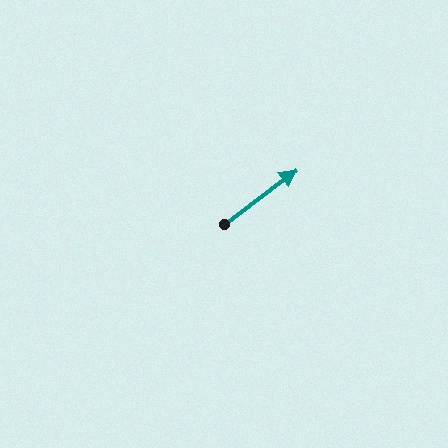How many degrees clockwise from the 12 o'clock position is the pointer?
Approximately 53 degrees.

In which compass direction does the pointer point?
Northeast.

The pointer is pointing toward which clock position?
Roughly 2 o'clock.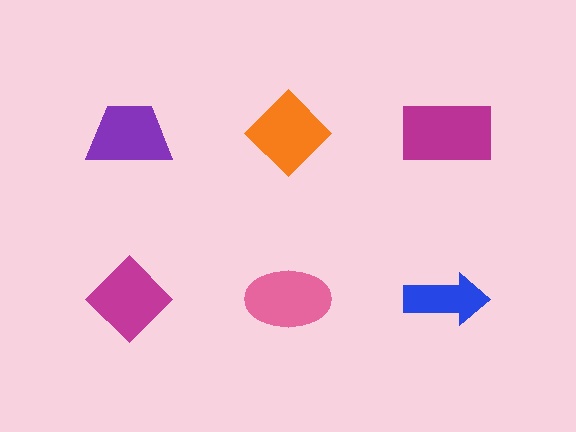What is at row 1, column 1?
A purple trapezoid.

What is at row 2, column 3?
A blue arrow.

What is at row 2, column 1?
A magenta diamond.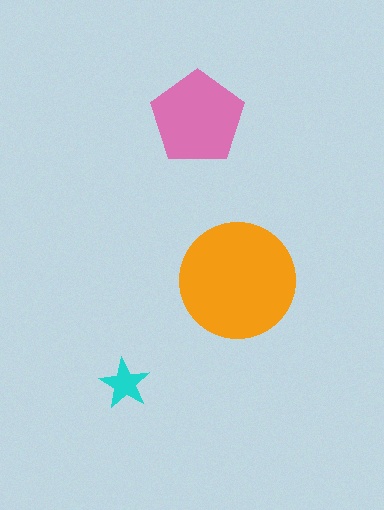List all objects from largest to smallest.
The orange circle, the pink pentagon, the cyan star.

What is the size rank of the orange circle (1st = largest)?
1st.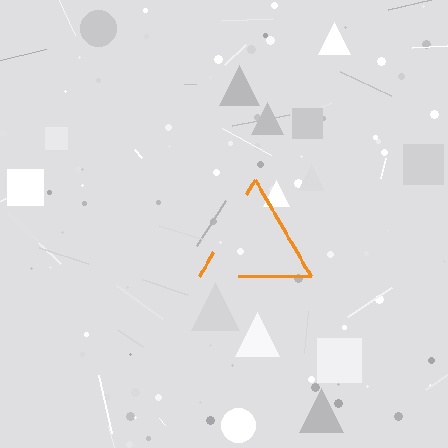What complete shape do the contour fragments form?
The contour fragments form a triangle.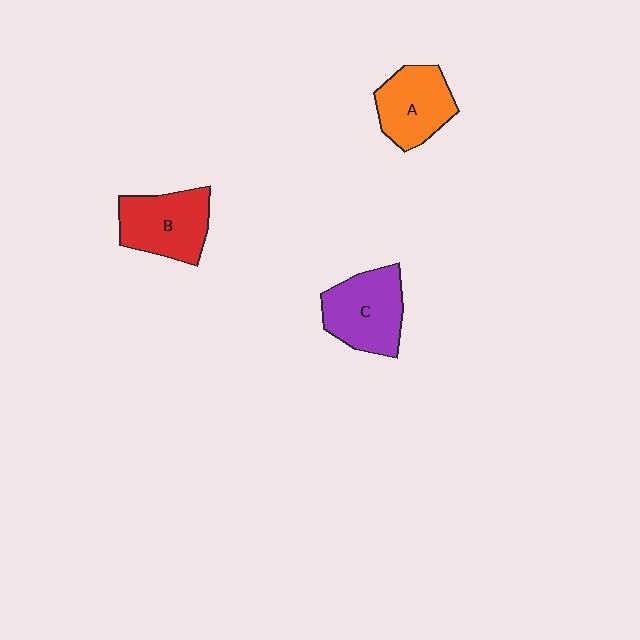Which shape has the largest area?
Shape C (purple).